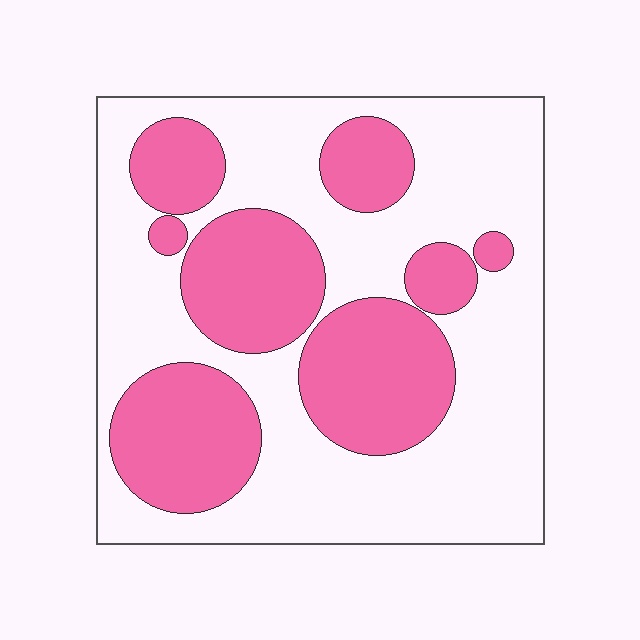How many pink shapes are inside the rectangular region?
8.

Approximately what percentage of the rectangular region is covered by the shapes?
Approximately 40%.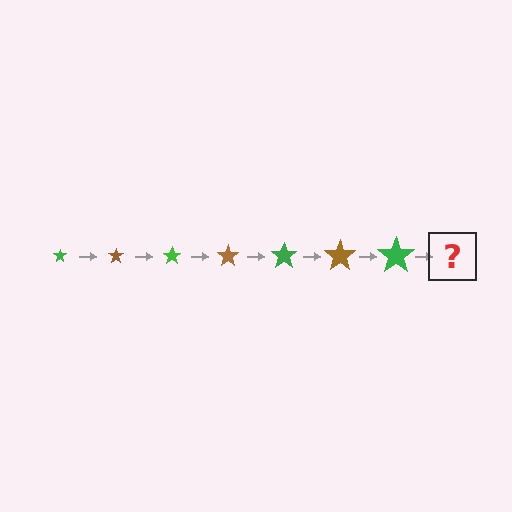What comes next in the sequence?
The next element should be a brown star, larger than the previous one.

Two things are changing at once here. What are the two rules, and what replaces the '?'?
The two rules are that the star grows larger each step and the color cycles through green and brown. The '?' should be a brown star, larger than the previous one.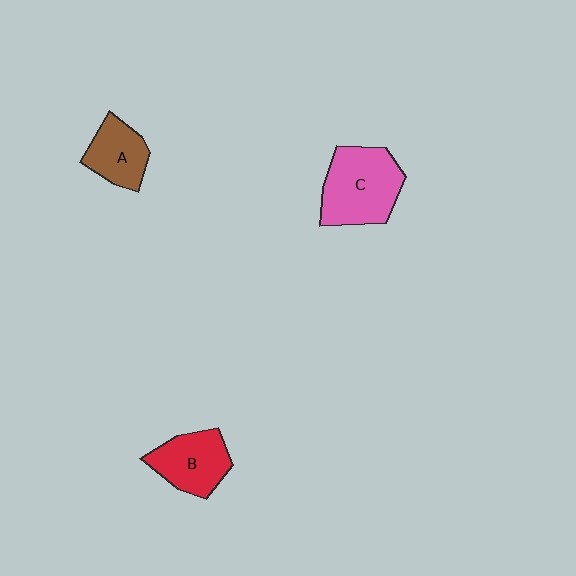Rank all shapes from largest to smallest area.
From largest to smallest: C (pink), B (red), A (brown).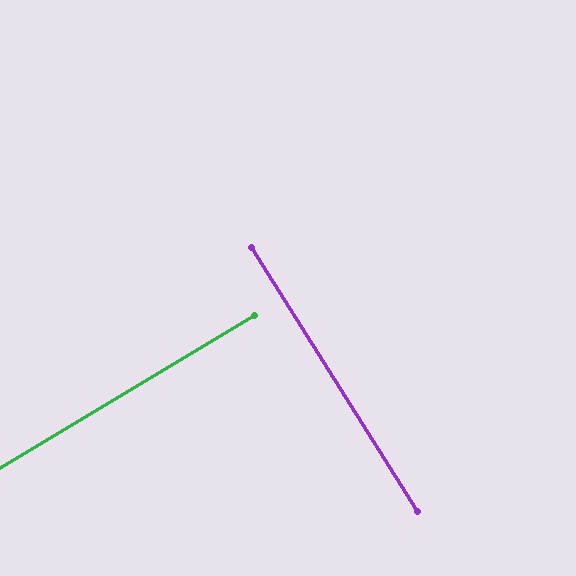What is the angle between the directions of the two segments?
Approximately 89 degrees.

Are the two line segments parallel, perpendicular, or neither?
Perpendicular — they meet at approximately 89°.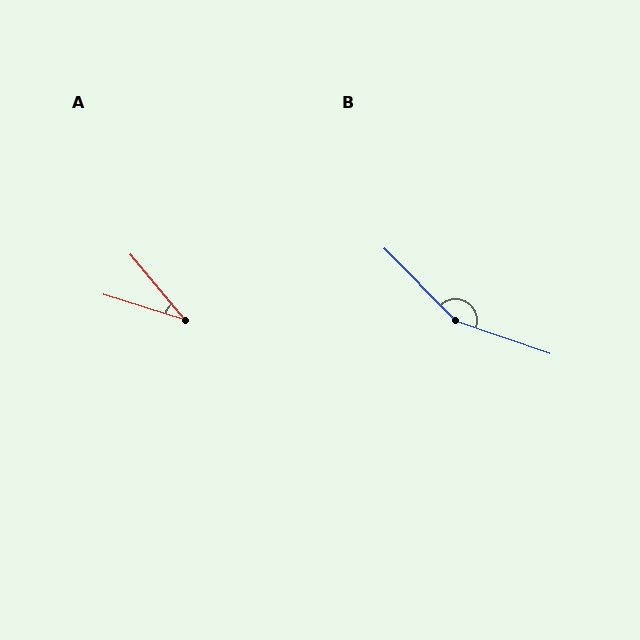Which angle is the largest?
B, at approximately 154 degrees.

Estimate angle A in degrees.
Approximately 33 degrees.